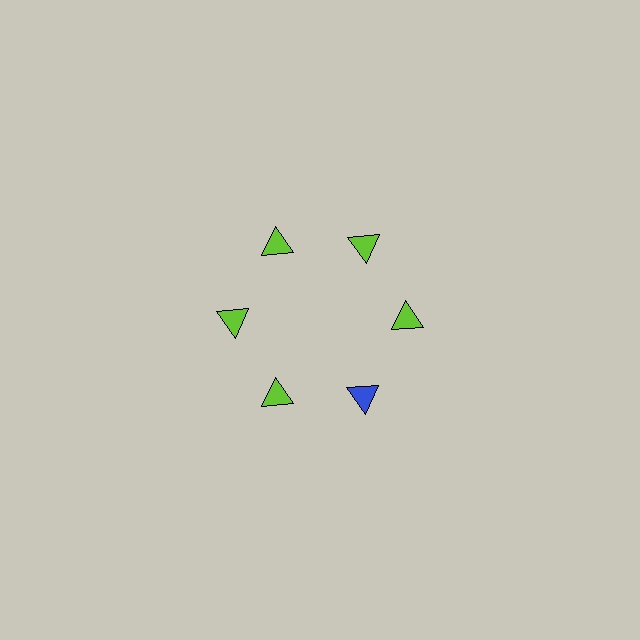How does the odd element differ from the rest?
It has a different color: blue instead of lime.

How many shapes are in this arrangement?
There are 6 shapes arranged in a ring pattern.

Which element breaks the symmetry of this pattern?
The blue triangle at roughly the 5 o'clock position breaks the symmetry. All other shapes are lime triangles.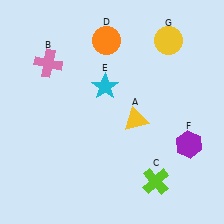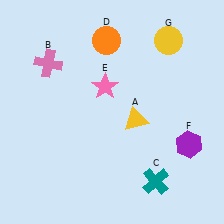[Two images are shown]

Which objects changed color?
C changed from lime to teal. E changed from cyan to pink.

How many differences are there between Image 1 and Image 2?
There are 2 differences between the two images.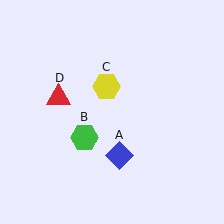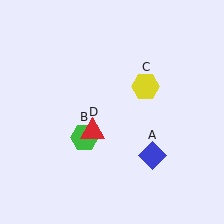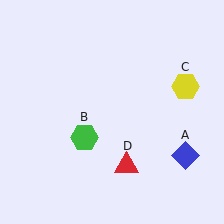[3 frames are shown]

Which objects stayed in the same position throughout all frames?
Green hexagon (object B) remained stationary.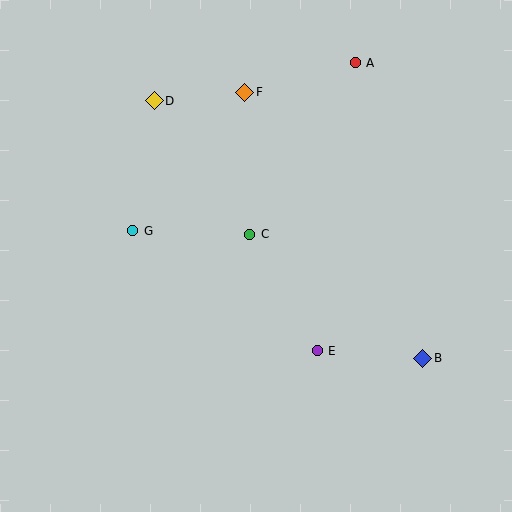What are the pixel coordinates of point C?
Point C is at (250, 234).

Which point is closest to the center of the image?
Point C at (250, 234) is closest to the center.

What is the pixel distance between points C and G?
The distance between C and G is 117 pixels.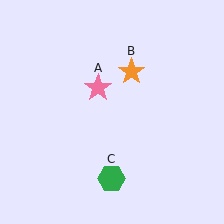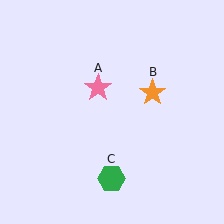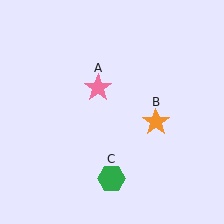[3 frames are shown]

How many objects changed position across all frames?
1 object changed position: orange star (object B).